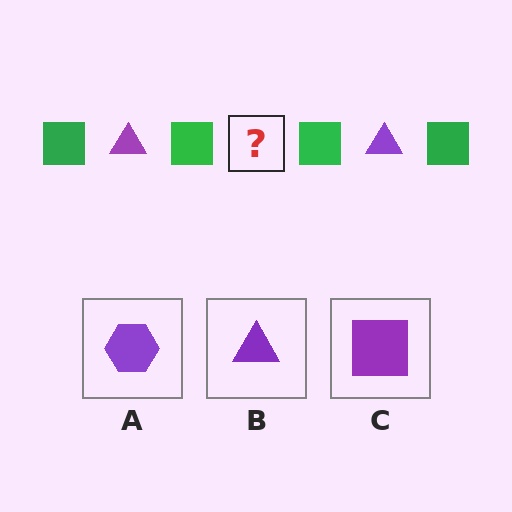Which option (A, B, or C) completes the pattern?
B.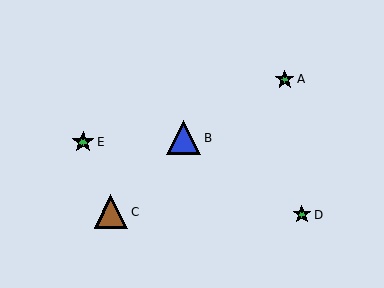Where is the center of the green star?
The center of the green star is at (302, 215).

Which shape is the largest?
The blue triangle (labeled B) is the largest.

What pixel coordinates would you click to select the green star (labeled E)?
Click at (83, 142) to select the green star E.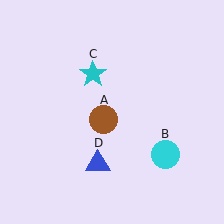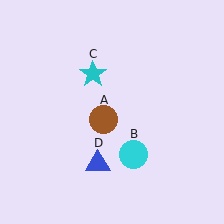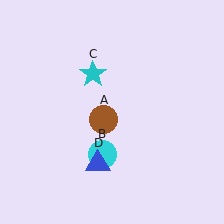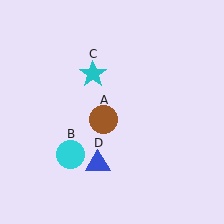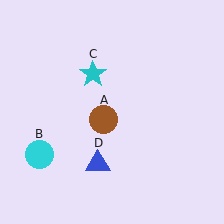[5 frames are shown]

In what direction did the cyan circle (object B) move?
The cyan circle (object B) moved left.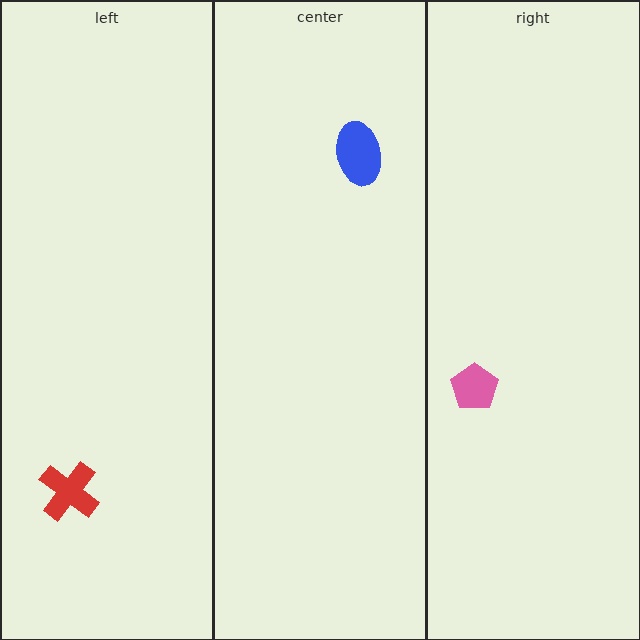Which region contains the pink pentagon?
The right region.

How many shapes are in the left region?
1.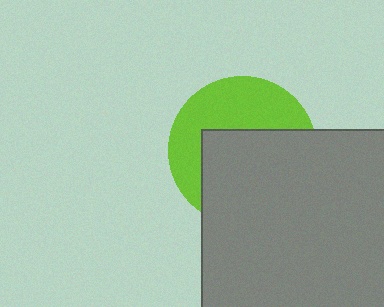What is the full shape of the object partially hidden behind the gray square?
The partially hidden object is a lime circle.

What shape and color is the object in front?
The object in front is a gray square.